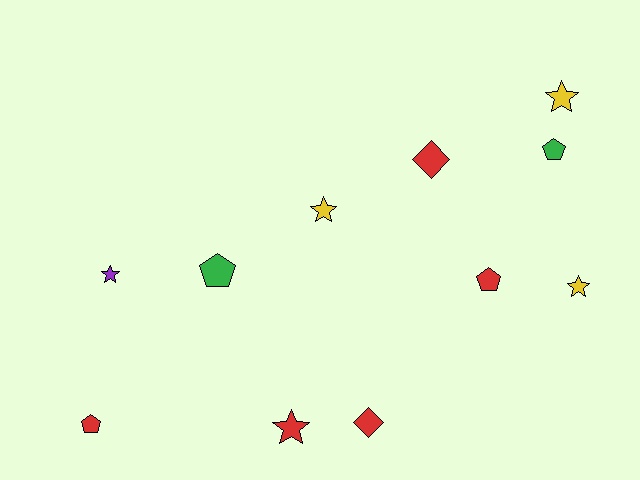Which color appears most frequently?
Red, with 5 objects.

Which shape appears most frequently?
Star, with 5 objects.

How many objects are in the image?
There are 11 objects.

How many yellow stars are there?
There are 3 yellow stars.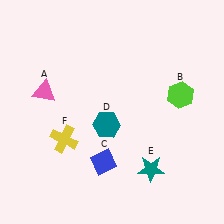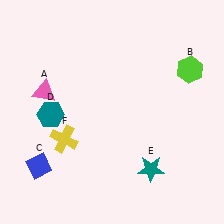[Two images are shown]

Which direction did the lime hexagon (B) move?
The lime hexagon (B) moved up.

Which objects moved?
The objects that moved are: the lime hexagon (B), the blue diamond (C), the teal hexagon (D).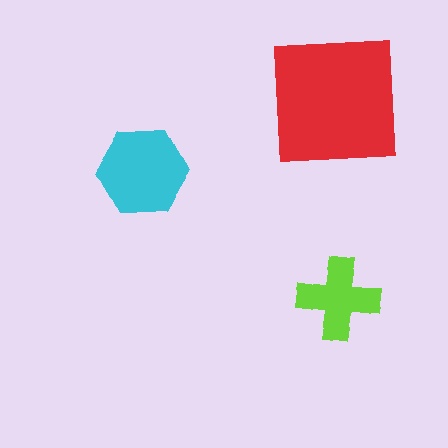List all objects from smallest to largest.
The lime cross, the cyan hexagon, the red square.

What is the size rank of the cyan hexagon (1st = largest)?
2nd.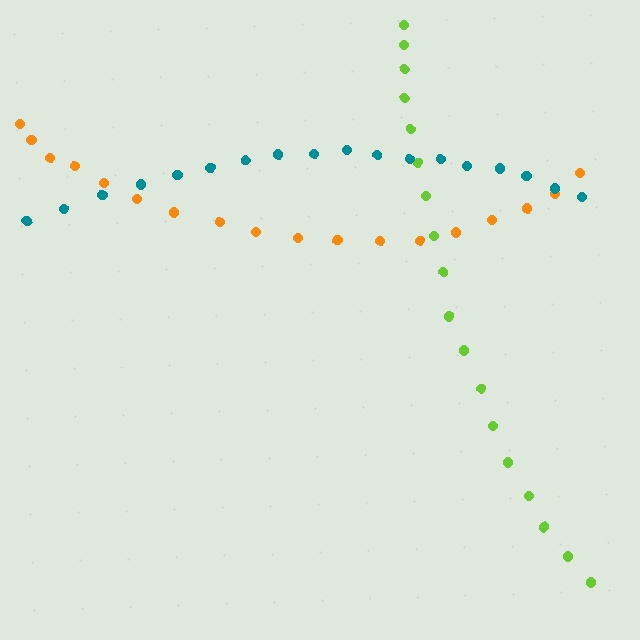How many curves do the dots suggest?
There are 3 distinct paths.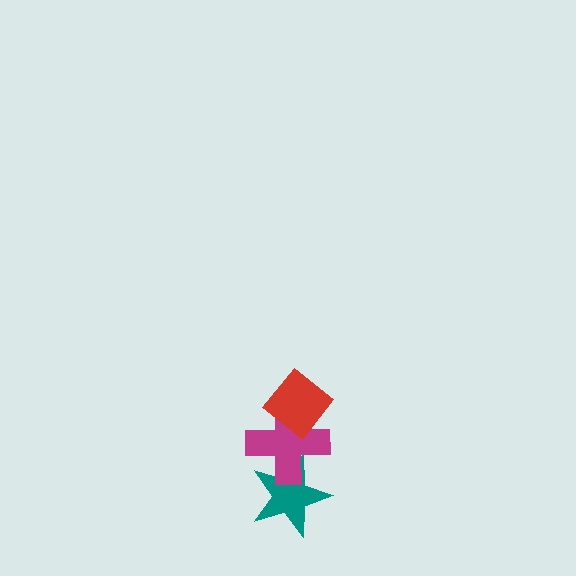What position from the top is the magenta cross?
The magenta cross is 2nd from the top.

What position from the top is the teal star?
The teal star is 3rd from the top.